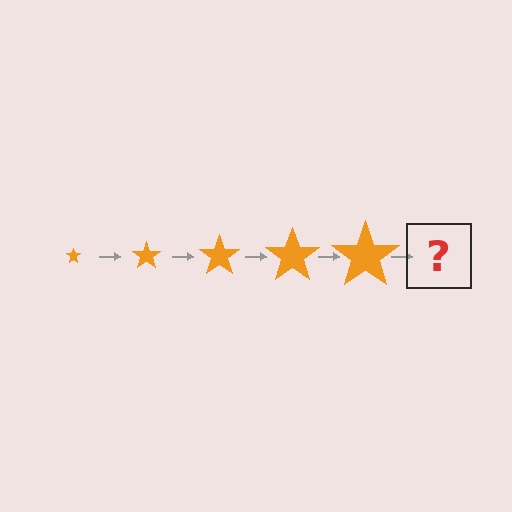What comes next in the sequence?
The next element should be an orange star, larger than the previous one.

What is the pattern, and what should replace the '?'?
The pattern is that the star gets progressively larger each step. The '?' should be an orange star, larger than the previous one.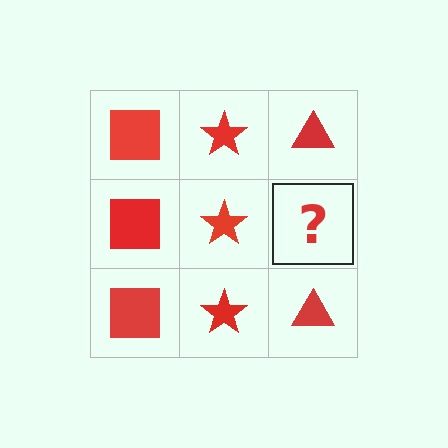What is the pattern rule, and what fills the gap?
The rule is that each column has a consistent shape. The gap should be filled with a red triangle.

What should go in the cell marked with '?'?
The missing cell should contain a red triangle.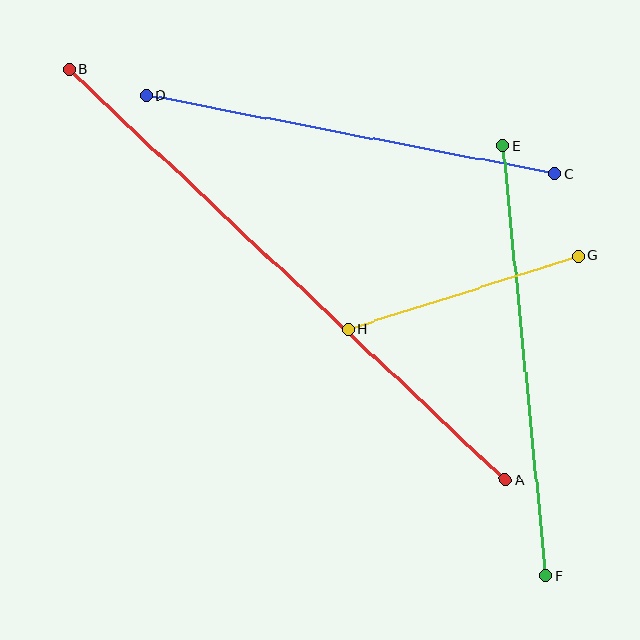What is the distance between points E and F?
The distance is approximately 432 pixels.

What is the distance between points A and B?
The distance is approximately 599 pixels.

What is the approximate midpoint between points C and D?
The midpoint is at approximately (350, 135) pixels.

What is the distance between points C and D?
The distance is approximately 416 pixels.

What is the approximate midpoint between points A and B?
The midpoint is at approximately (287, 275) pixels.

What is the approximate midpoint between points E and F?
The midpoint is at approximately (525, 361) pixels.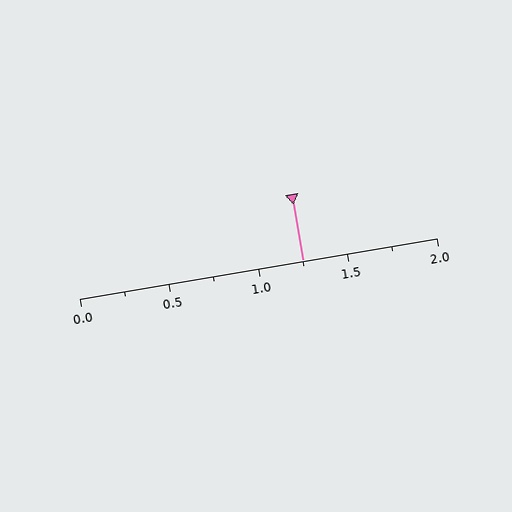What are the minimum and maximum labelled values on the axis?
The axis runs from 0.0 to 2.0.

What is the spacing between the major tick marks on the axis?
The major ticks are spaced 0.5 apart.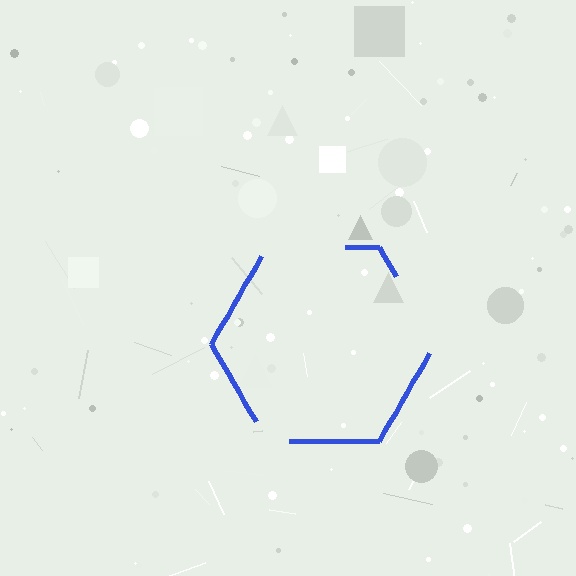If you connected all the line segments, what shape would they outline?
They would outline a hexagon.